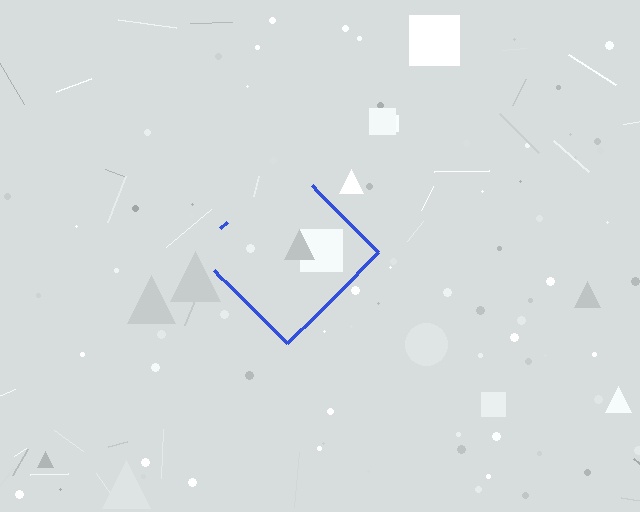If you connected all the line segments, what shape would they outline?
They would outline a diamond.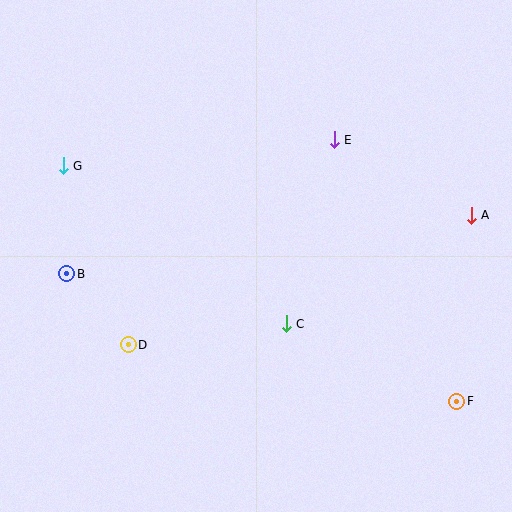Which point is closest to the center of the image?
Point C at (286, 324) is closest to the center.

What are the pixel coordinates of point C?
Point C is at (286, 324).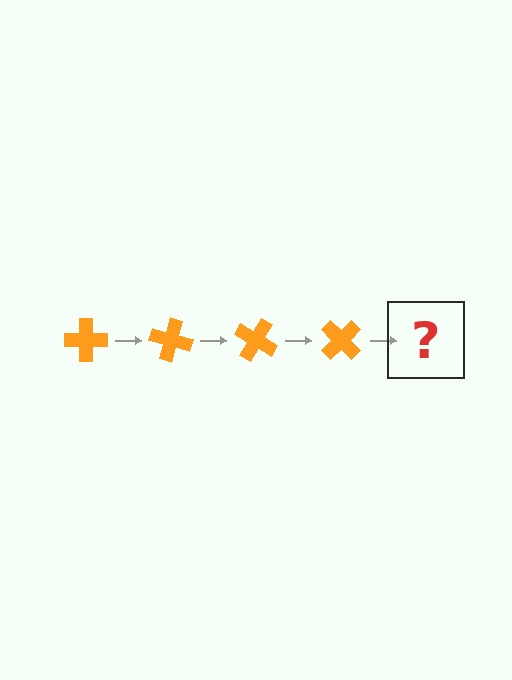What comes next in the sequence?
The next element should be an orange cross rotated 60 degrees.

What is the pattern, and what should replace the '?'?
The pattern is that the cross rotates 15 degrees each step. The '?' should be an orange cross rotated 60 degrees.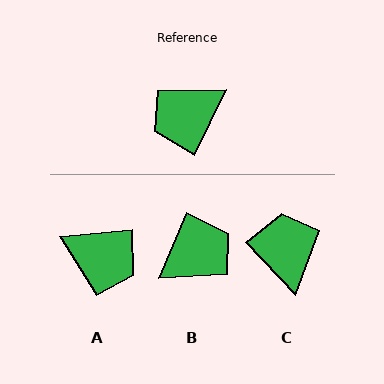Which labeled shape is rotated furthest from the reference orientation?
B, about 177 degrees away.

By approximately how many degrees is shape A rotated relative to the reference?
Approximately 122 degrees counter-clockwise.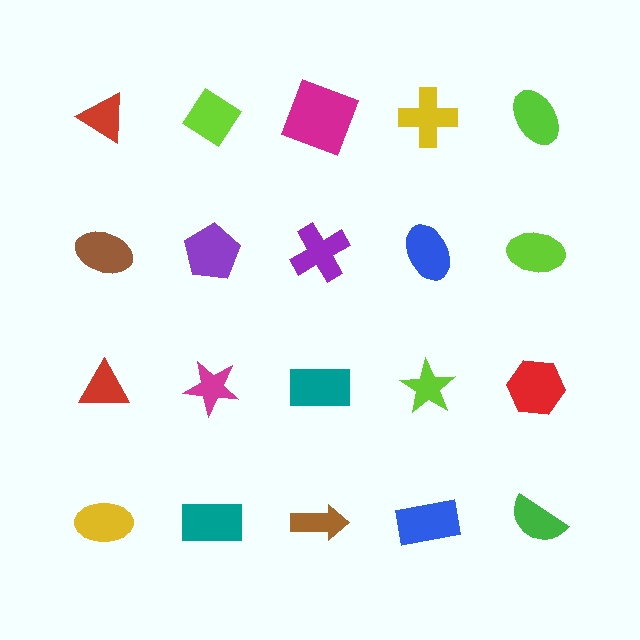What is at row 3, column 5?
A red hexagon.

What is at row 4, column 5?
A green semicircle.